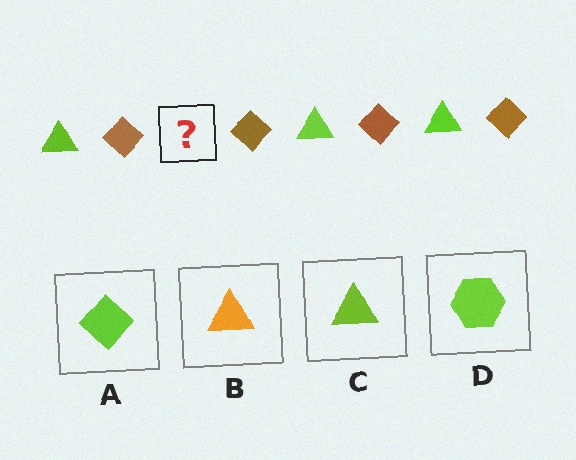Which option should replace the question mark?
Option C.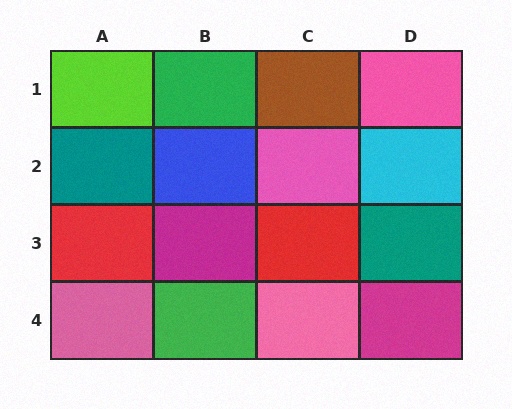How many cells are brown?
1 cell is brown.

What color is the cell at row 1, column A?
Lime.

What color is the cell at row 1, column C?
Brown.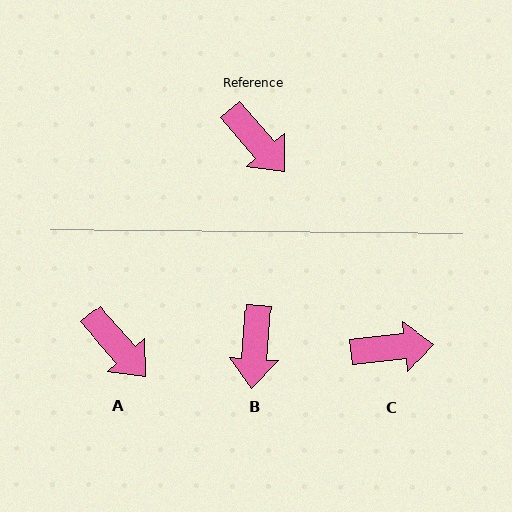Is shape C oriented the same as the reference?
No, it is off by about 55 degrees.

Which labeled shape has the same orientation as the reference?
A.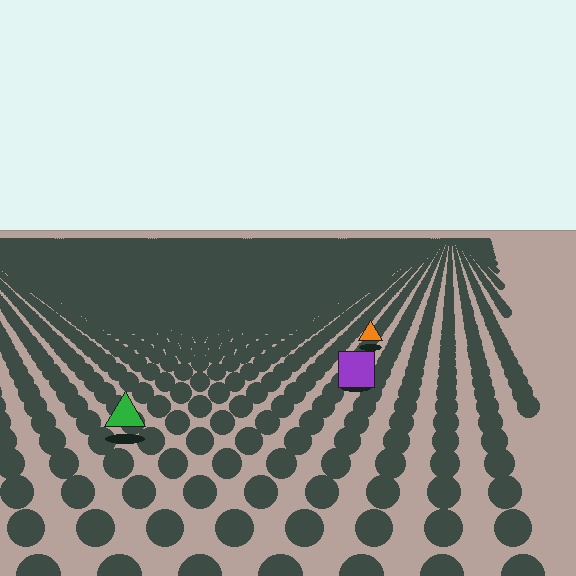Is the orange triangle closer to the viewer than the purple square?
No. The purple square is closer — you can tell from the texture gradient: the ground texture is coarser near it.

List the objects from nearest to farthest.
From nearest to farthest: the green triangle, the purple square, the orange triangle.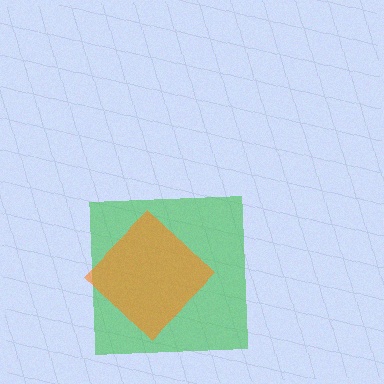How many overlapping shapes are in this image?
There are 2 overlapping shapes in the image.